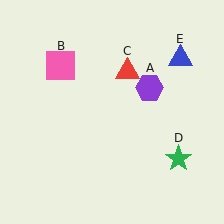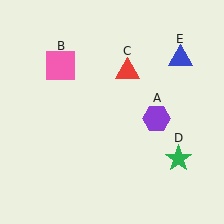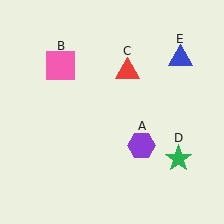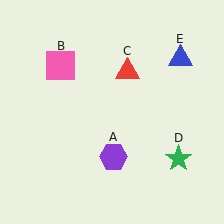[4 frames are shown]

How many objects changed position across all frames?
1 object changed position: purple hexagon (object A).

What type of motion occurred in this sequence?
The purple hexagon (object A) rotated clockwise around the center of the scene.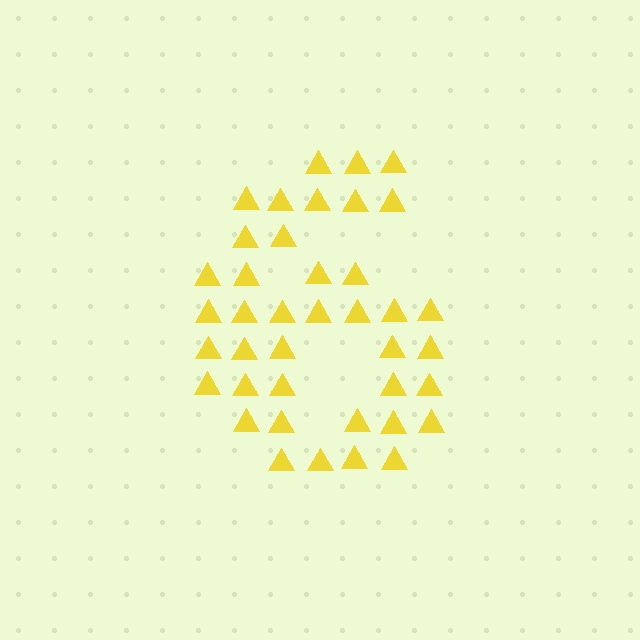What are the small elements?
The small elements are triangles.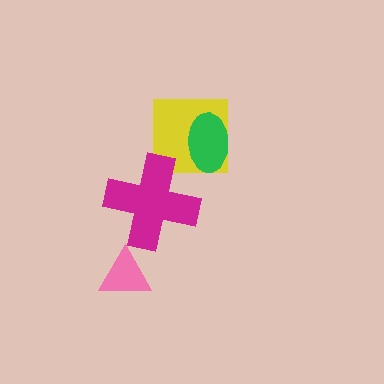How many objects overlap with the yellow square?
1 object overlaps with the yellow square.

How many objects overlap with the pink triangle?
0 objects overlap with the pink triangle.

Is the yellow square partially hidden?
Yes, it is partially covered by another shape.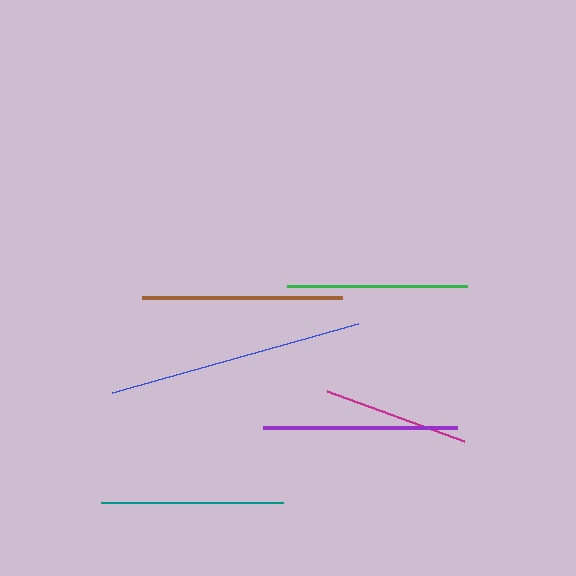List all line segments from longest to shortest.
From longest to shortest: blue, brown, purple, teal, green, magenta.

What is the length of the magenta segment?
The magenta segment is approximately 145 pixels long.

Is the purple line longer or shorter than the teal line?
The purple line is longer than the teal line.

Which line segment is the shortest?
The magenta line is the shortest at approximately 145 pixels.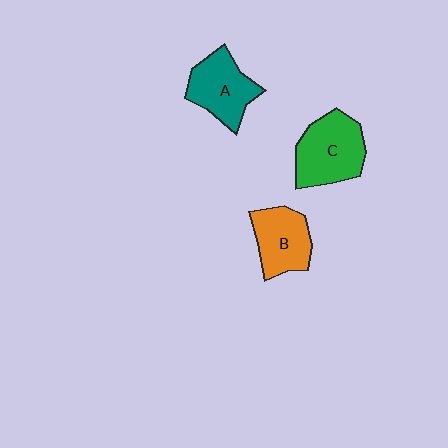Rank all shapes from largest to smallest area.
From largest to smallest: C (green), A (teal), B (orange).